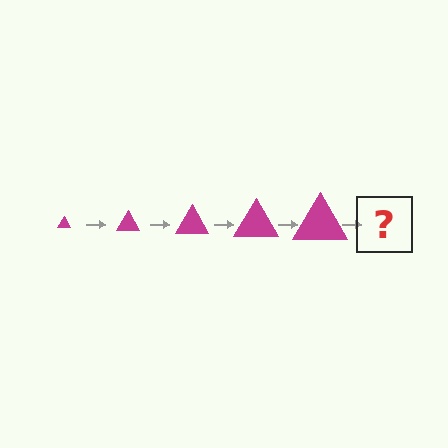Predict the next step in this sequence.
The next step is a magenta triangle, larger than the previous one.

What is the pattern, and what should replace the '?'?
The pattern is that the triangle gets progressively larger each step. The '?' should be a magenta triangle, larger than the previous one.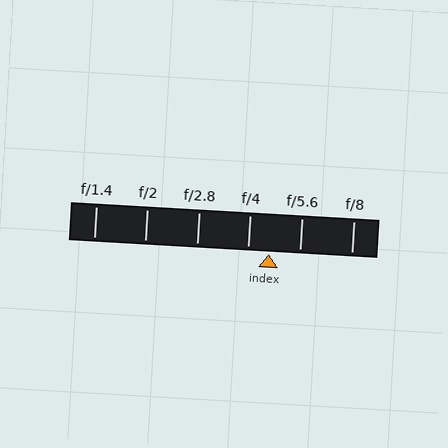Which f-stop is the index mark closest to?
The index mark is closest to f/4.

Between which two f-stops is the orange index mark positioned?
The index mark is between f/4 and f/5.6.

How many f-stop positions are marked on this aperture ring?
There are 6 f-stop positions marked.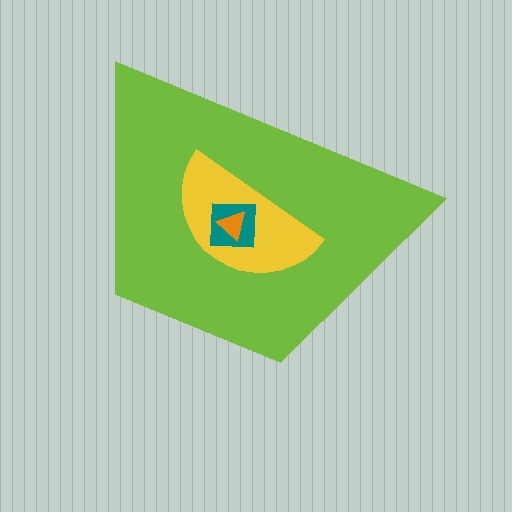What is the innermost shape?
The orange triangle.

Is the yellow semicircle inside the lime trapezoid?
Yes.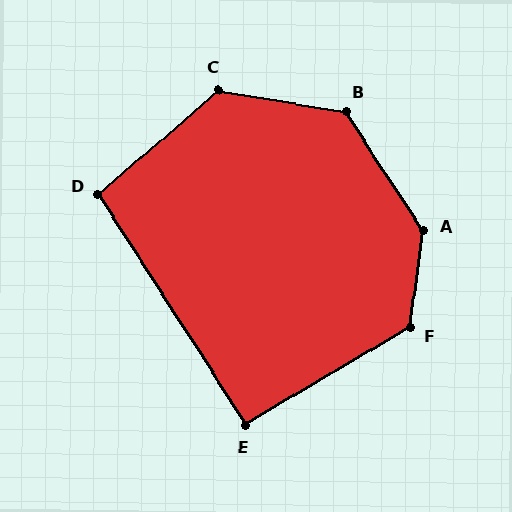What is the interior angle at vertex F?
Approximately 129 degrees (obtuse).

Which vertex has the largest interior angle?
A, at approximately 139 degrees.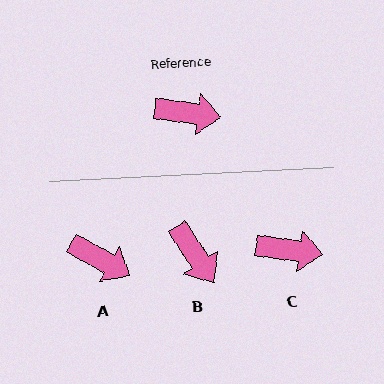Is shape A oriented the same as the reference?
No, it is off by about 21 degrees.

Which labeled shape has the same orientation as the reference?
C.